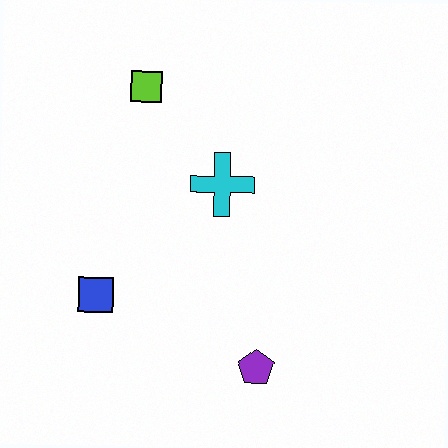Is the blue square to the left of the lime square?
Yes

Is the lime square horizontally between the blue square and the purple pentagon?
Yes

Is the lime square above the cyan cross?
Yes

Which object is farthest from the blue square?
The lime square is farthest from the blue square.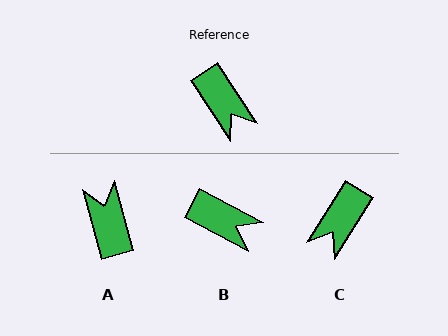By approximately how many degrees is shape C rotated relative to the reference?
Approximately 65 degrees clockwise.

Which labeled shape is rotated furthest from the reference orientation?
A, about 162 degrees away.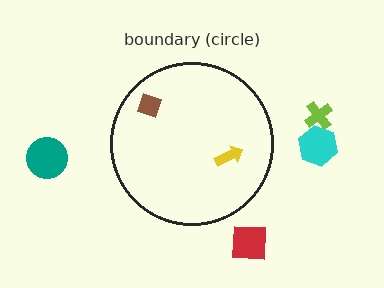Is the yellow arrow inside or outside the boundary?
Inside.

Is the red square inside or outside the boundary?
Outside.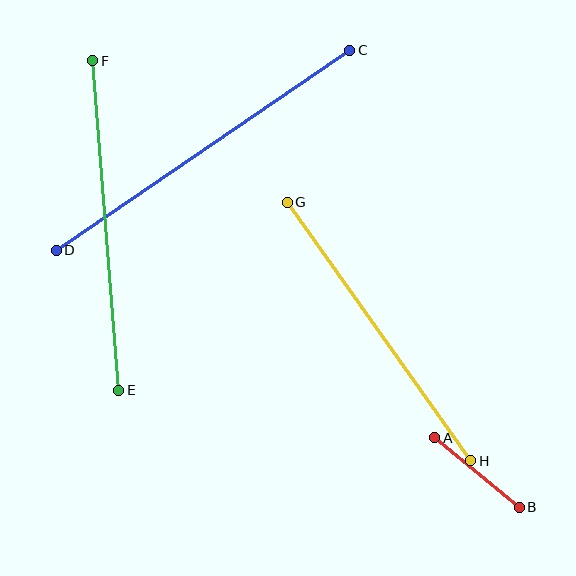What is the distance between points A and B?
The distance is approximately 110 pixels.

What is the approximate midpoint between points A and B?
The midpoint is at approximately (477, 472) pixels.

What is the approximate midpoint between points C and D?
The midpoint is at approximately (203, 150) pixels.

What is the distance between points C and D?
The distance is approximately 355 pixels.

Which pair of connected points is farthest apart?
Points C and D are farthest apart.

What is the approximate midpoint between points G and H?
The midpoint is at approximately (379, 331) pixels.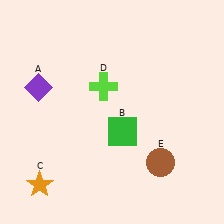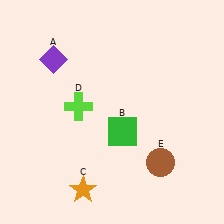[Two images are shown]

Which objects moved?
The objects that moved are: the purple diamond (A), the orange star (C), the lime cross (D).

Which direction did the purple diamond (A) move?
The purple diamond (A) moved up.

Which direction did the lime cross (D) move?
The lime cross (D) moved left.